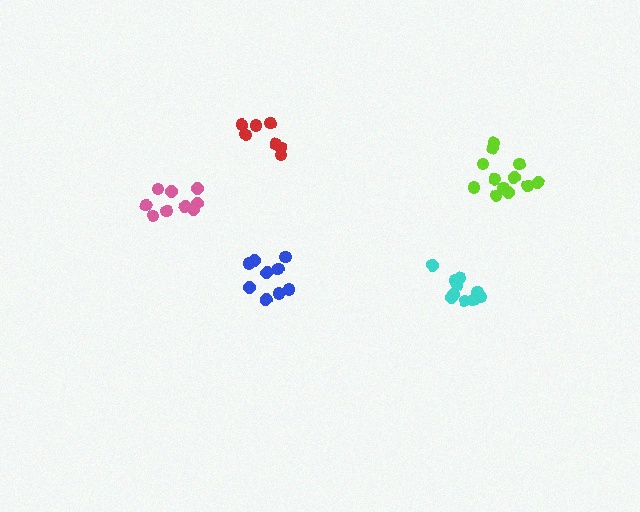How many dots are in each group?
Group 1: 9 dots, Group 2: 9 dots, Group 3: 7 dots, Group 4: 12 dots, Group 5: 10 dots (47 total).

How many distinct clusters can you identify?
There are 5 distinct clusters.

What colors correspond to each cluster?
The clusters are colored: pink, blue, red, lime, cyan.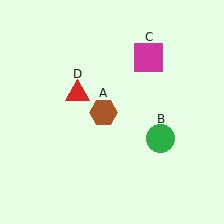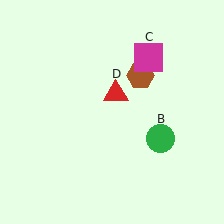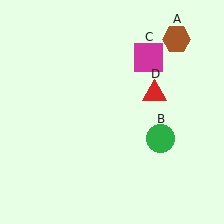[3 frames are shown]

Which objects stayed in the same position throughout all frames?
Green circle (object B) and magenta square (object C) remained stationary.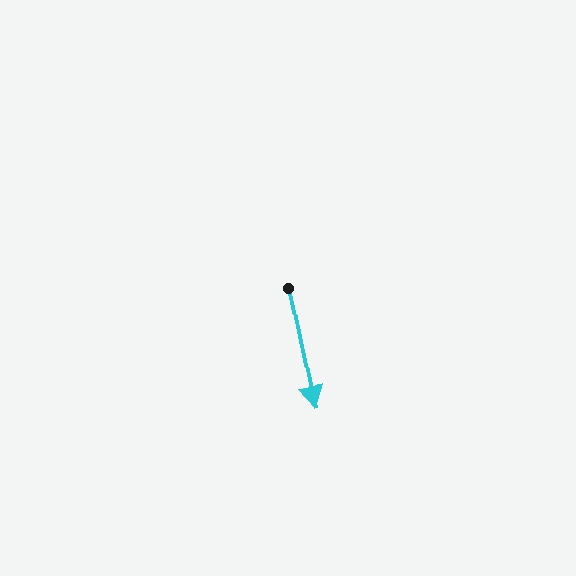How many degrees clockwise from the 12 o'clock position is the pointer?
Approximately 168 degrees.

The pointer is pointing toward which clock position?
Roughly 6 o'clock.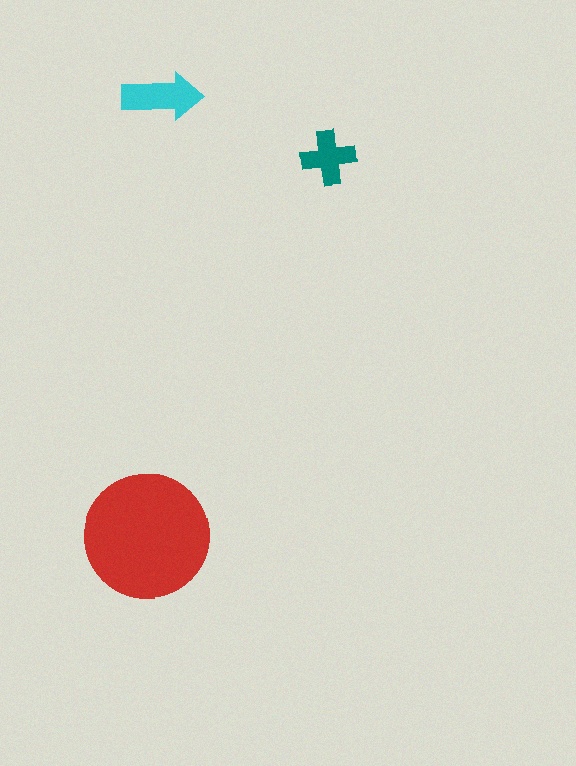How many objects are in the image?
There are 3 objects in the image.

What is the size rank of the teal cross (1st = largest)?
3rd.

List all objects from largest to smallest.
The red circle, the cyan arrow, the teal cross.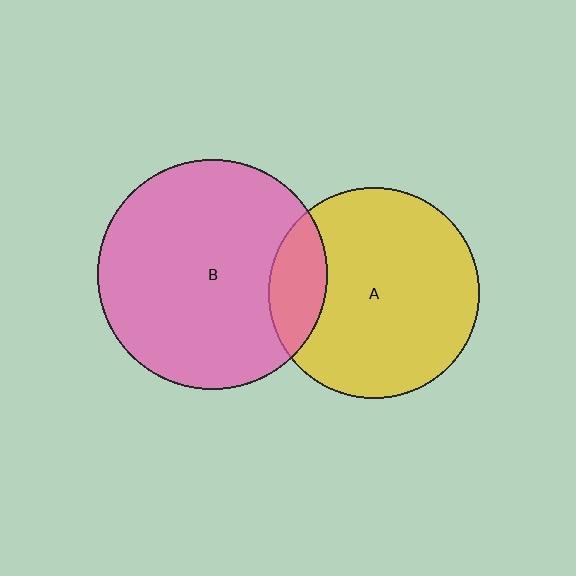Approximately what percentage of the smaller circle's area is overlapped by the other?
Approximately 15%.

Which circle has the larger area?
Circle B (pink).